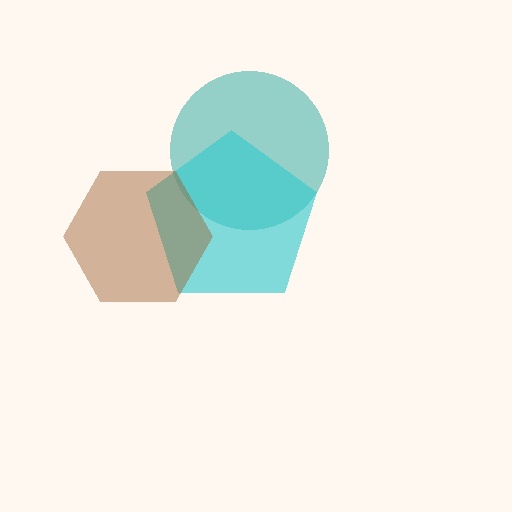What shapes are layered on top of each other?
The layered shapes are: a teal circle, a cyan pentagon, a brown hexagon.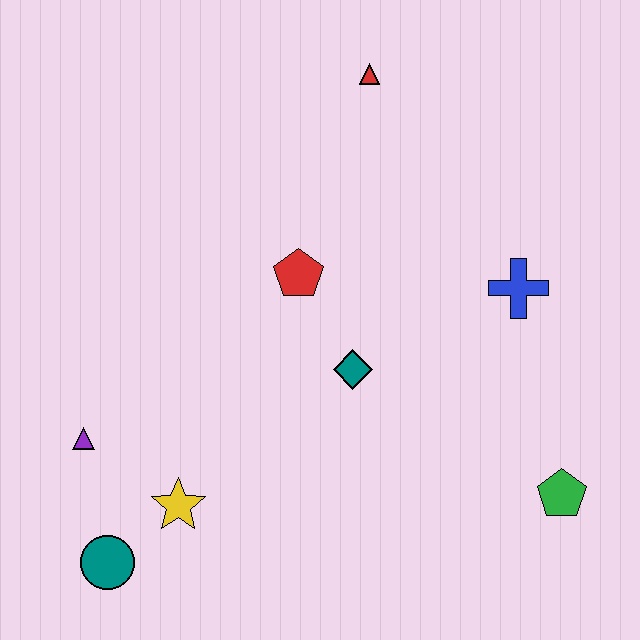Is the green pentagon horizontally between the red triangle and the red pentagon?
No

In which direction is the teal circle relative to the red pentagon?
The teal circle is below the red pentagon.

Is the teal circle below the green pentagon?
Yes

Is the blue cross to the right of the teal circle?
Yes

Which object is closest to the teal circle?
The yellow star is closest to the teal circle.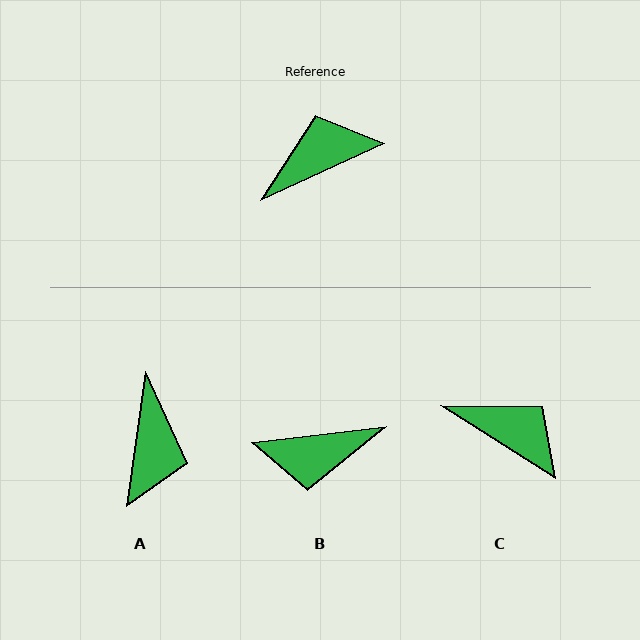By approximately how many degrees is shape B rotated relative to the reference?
Approximately 162 degrees counter-clockwise.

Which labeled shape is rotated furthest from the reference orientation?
B, about 162 degrees away.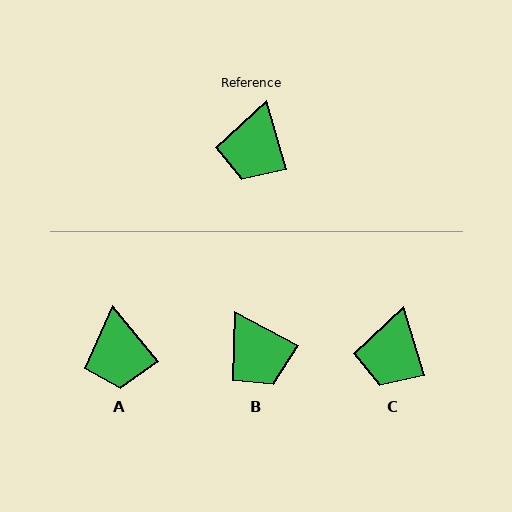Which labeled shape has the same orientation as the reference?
C.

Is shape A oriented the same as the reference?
No, it is off by about 23 degrees.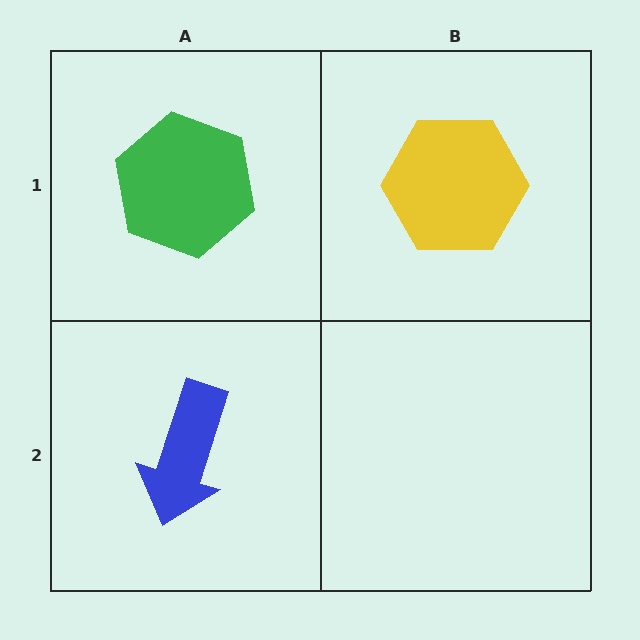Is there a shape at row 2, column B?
No, that cell is empty.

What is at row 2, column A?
A blue arrow.